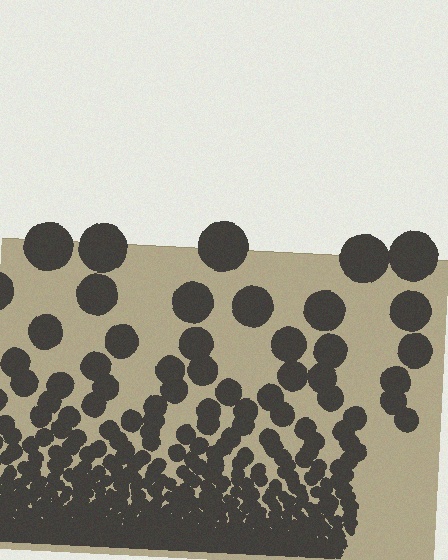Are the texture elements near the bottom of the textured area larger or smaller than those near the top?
Smaller. The gradient is inverted — elements near the bottom are smaller and denser.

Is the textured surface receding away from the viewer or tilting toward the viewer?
The surface appears to tilt toward the viewer. Texture elements get larger and sparser toward the top.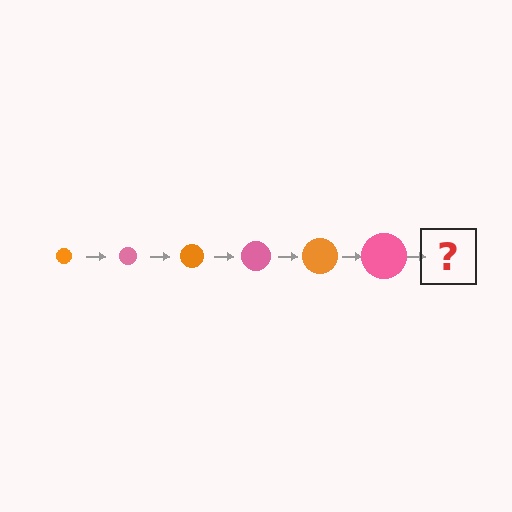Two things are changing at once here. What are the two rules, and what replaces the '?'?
The two rules are that the circle grows larger each step and the color cycles through orange and pink. The '?' should be an orange circle, larger than the previous one.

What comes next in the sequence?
The next element should be an orange circle, larger than the previous one.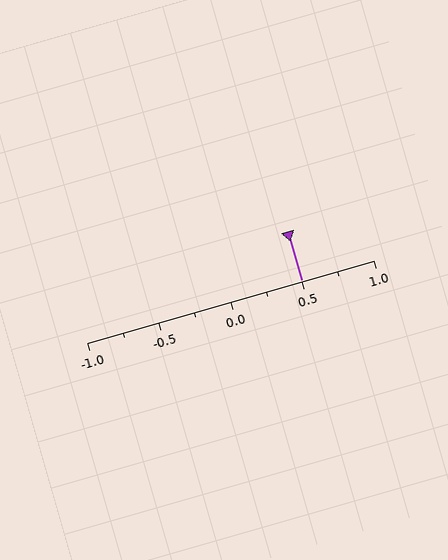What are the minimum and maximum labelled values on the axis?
The axis runs from -1.0 to 1.0.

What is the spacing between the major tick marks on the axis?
The major ticks are spaced 0.5 apart.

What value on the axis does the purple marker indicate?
The marker indicates approximately 0.5.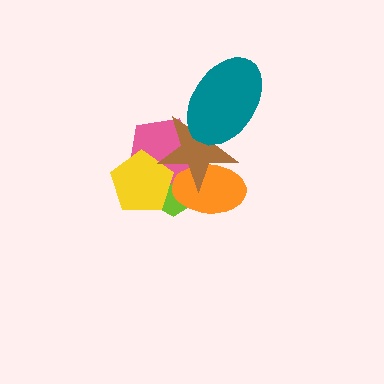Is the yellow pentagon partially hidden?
Yes, it is partially covered by another shape.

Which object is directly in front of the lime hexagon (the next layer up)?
The pink pentagon is directly in front of the lime hexagon.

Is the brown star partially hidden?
Yes, it is partially covered by another shape.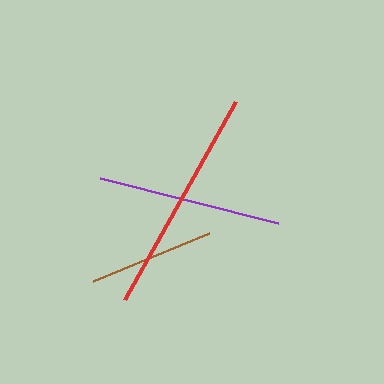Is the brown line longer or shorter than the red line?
The red line is longer than the brown line.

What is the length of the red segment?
The red segment is approximately 228 pixels long.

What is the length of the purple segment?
The purple segment is approximately 183 pixels long.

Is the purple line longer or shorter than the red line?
The red line is longer than the purple line.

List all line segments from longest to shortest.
From longest to shortest: red, purple, brown.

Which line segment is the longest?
The red line is the longest at approximately 228 pixels.